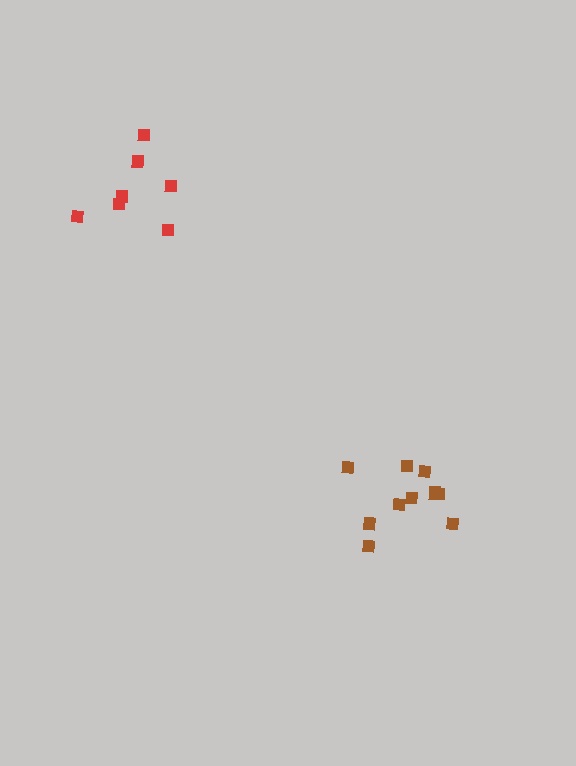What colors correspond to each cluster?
The clusters are colored: brown, red.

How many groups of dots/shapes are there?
There are 2 groups.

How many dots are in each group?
Group 1: 11 dots, Group 2: 7 dots (18 total).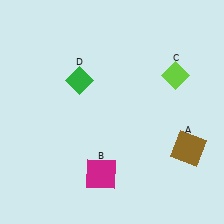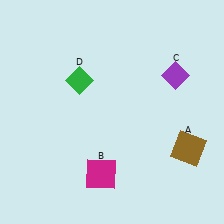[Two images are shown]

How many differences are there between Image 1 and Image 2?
There is 1 difference between the two images.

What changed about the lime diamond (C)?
In Image 1, C is lime. In Image 2, it changed to purple.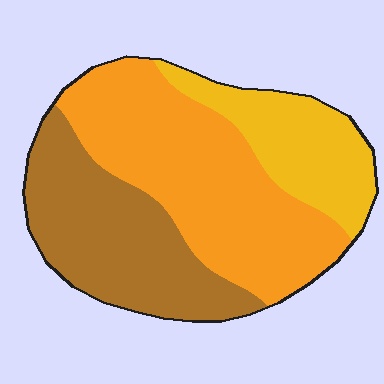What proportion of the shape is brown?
Brown covers roughly 35% of the shape.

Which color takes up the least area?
Yellow, at roughly 20%.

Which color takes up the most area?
Orange, at roughly 45%.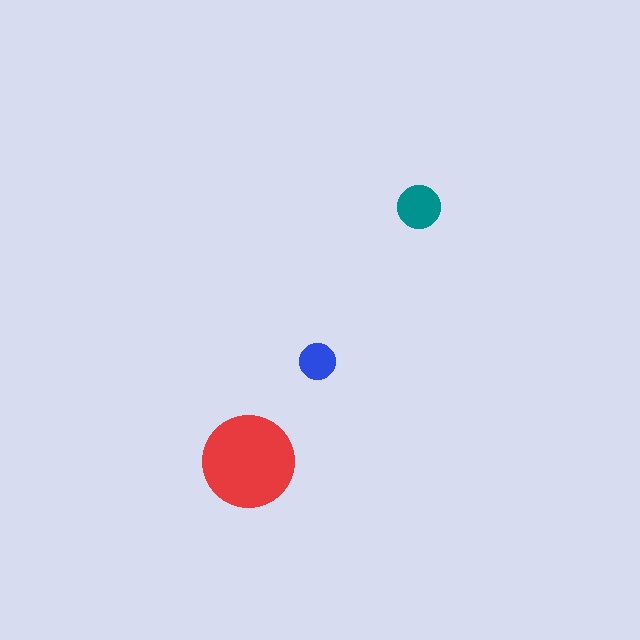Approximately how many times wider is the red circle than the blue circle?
About 2.5 times wider.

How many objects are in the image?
There are 3 objects in the image.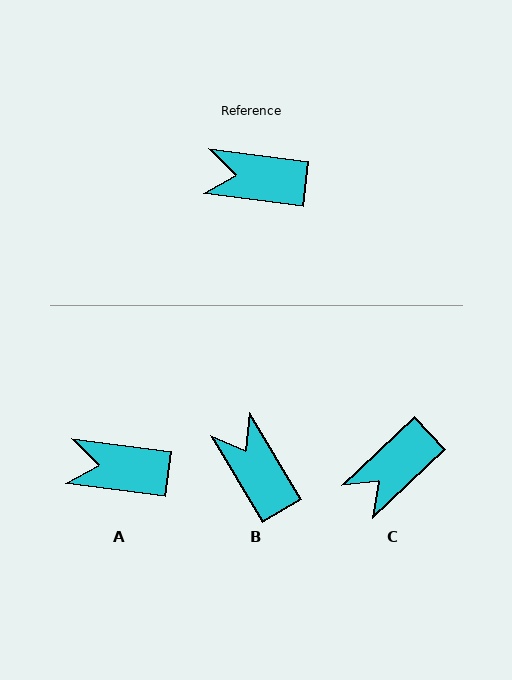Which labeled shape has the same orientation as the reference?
A.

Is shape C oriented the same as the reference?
No, it is off by about 51 degrees.